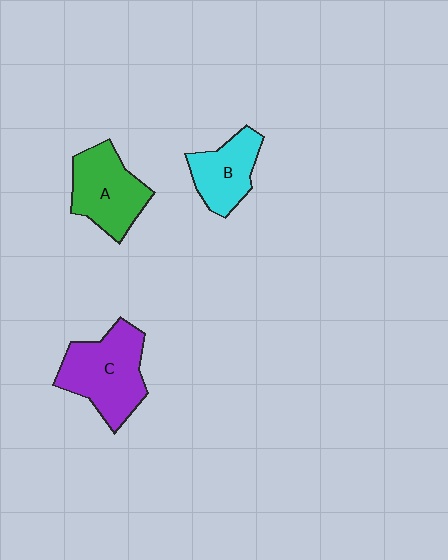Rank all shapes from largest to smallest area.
From largest to smallest: C (purple), A (green), B (cyan).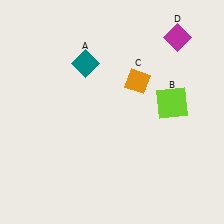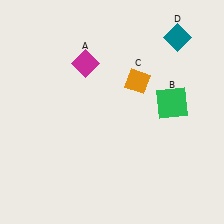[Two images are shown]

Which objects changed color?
A changed from teal to magenta. B changed from lime to green. D changed from magenta to teal.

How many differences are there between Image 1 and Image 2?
There are 3 differences between the two images.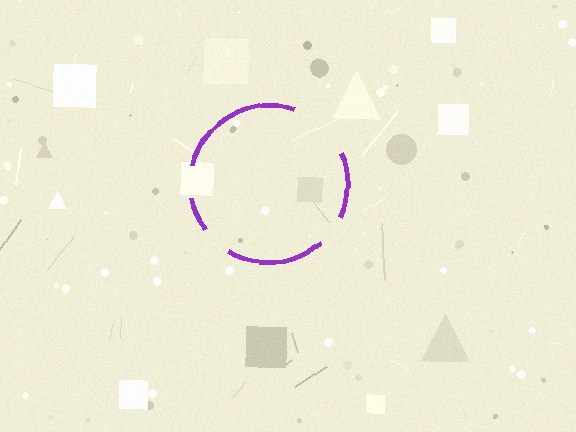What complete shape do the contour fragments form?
The contour fragments form a circle.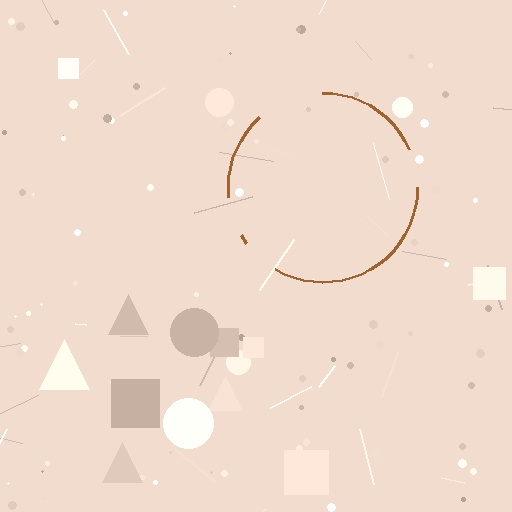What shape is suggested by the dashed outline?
The dashed outline suggests a circle.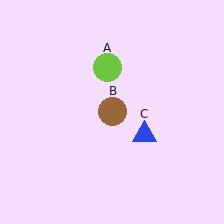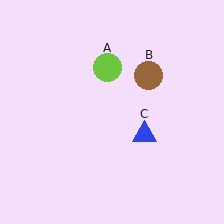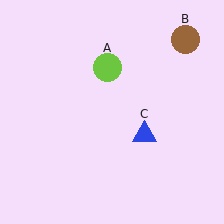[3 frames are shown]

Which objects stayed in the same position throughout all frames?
Lime circle (object A) and blue triangle (object C) remained stationary.